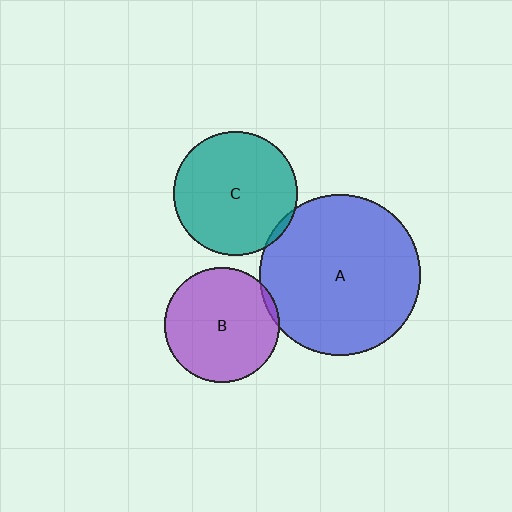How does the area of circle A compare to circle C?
Approximately 1.7 times.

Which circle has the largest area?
Circle A (blue).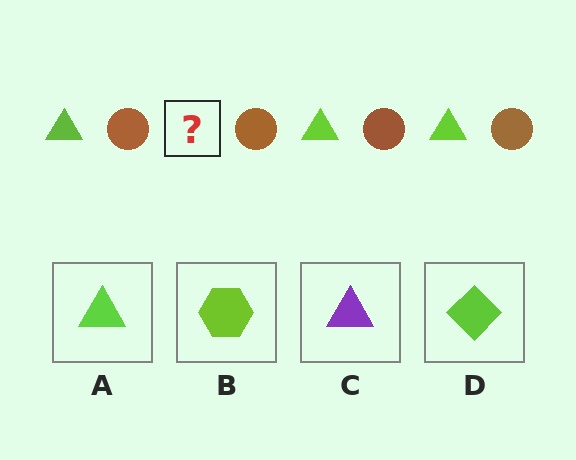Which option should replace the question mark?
Option A.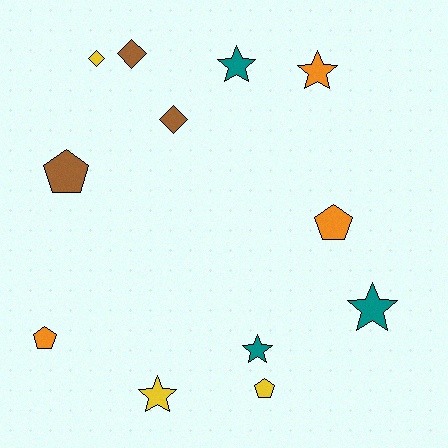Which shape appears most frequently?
Star, with 5 objects.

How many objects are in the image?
There are 12 objects.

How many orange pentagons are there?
There are 2 orange pentagons.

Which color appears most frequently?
Orange, with 3 objects.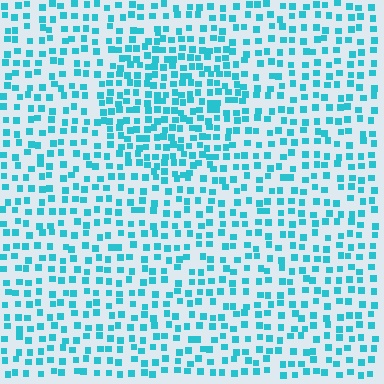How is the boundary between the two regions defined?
The boundary is defined by a change in element density (approximately 1.7x ratio). All elements are the same color, size, and shape.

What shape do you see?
I see a circle.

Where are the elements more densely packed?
The elements are more densely packed inside the circle boundary.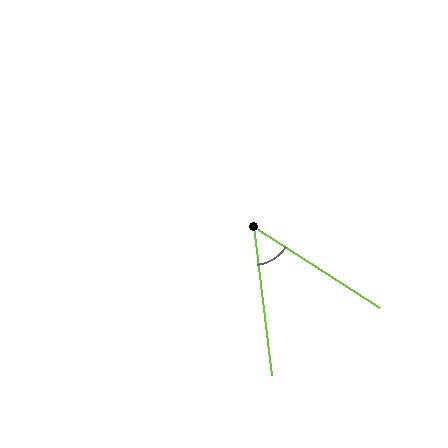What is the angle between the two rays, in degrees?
Approximately 50 degrees.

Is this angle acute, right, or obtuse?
It is acute.